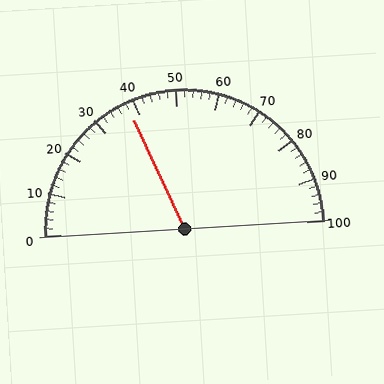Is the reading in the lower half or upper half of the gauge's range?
The reading is in the lower half of the range (0 to 100).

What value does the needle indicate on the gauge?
The needle indicates approximately 38.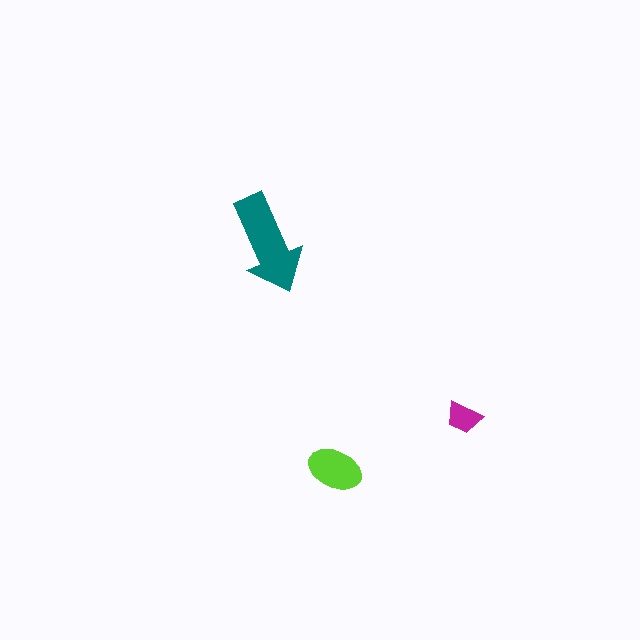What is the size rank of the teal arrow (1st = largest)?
1st.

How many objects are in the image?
There are 3 objects in the image.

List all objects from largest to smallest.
The teal arrow, the lime ellipse, the magenta trapezoid.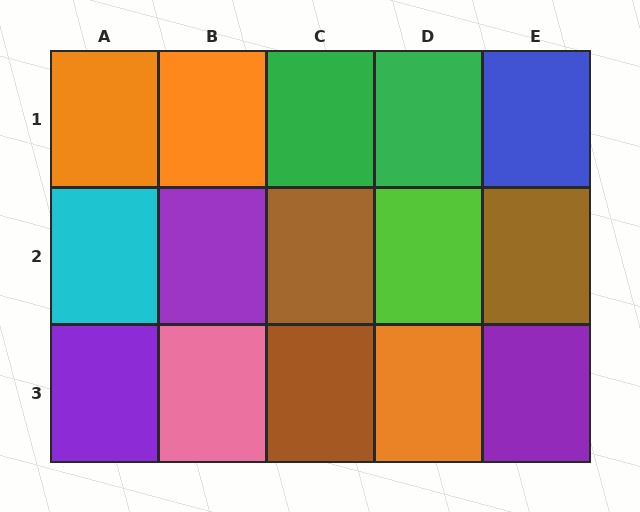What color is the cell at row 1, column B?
Orange.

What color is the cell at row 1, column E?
Blue.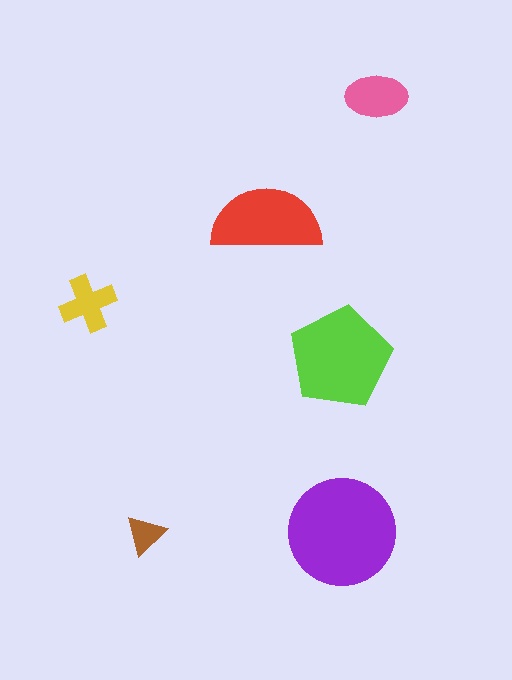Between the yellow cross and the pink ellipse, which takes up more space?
The pink ellipse.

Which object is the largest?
The purple circle.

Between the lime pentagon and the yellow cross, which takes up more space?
The lime pentagon.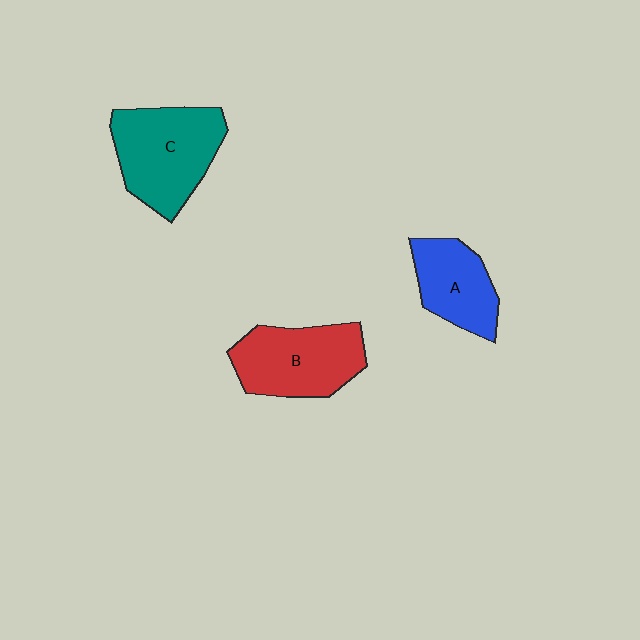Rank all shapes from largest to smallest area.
From largest to smallest: C (teal), B (red), A (blue).